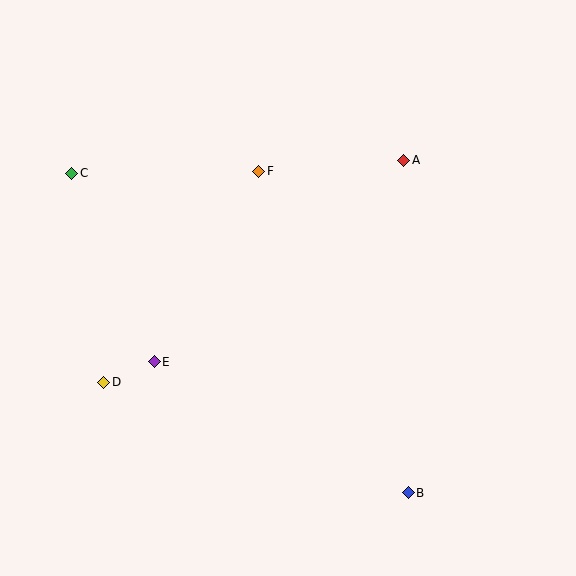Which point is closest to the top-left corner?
Point C is closest to the top-left corner.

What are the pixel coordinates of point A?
Point A is at (404, 160).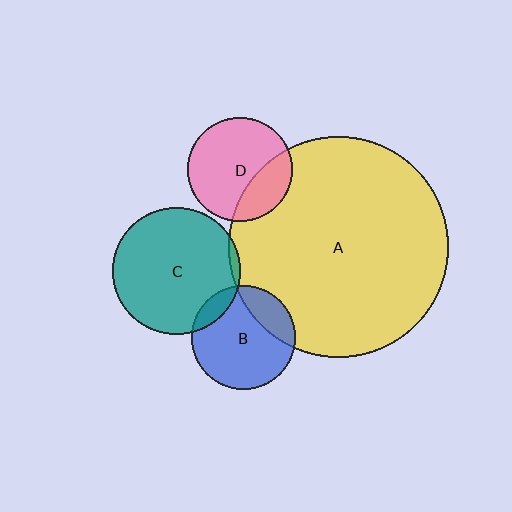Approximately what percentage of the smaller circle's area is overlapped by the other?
Approximately 5%.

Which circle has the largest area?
Circle A (yellow).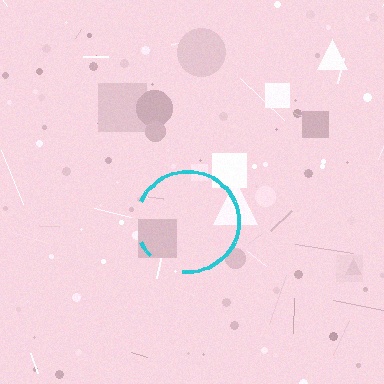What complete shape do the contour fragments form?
The contour fragments form a circle.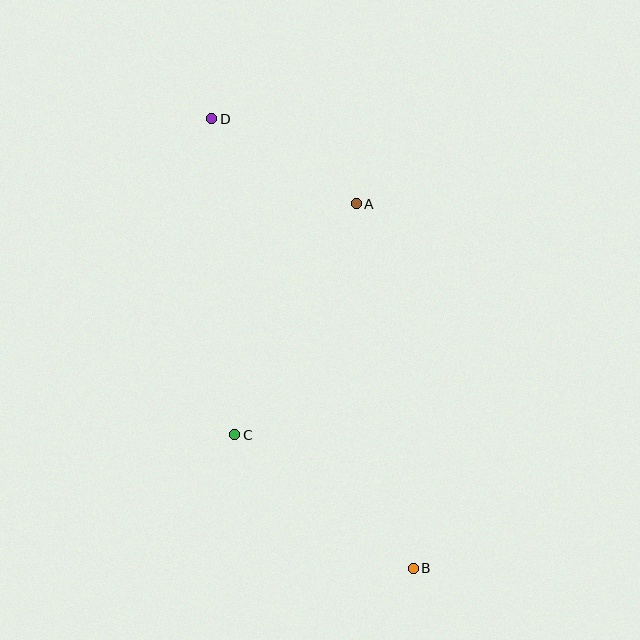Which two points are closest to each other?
Points A and D are closest to each other.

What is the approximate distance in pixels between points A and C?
The distance between A and C is approximately 261 pixels.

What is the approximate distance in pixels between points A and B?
The distance between A and B is approximately 369 pixels.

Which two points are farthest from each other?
Points B and D are farthest from each other.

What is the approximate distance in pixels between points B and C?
The distance between B and C is approximately 223 pixels.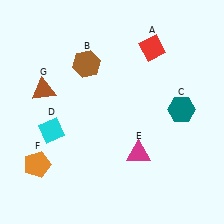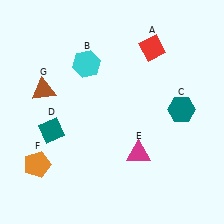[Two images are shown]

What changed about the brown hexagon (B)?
In Image 1, B is brown. In Image 2, it changed to cyan.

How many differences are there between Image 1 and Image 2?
There are 2 differences between the two images.